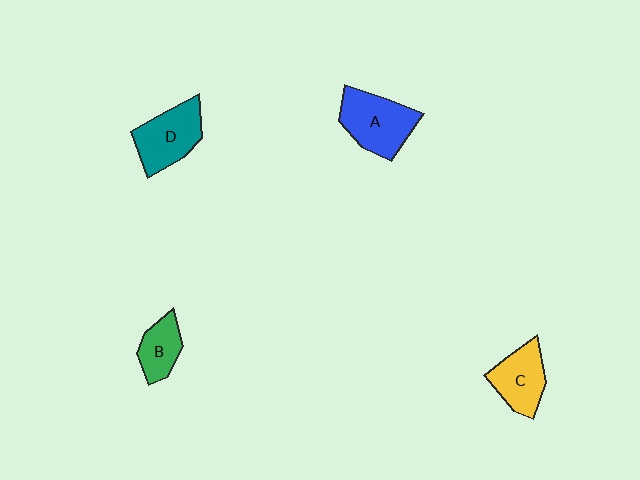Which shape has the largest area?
Shape A (blue).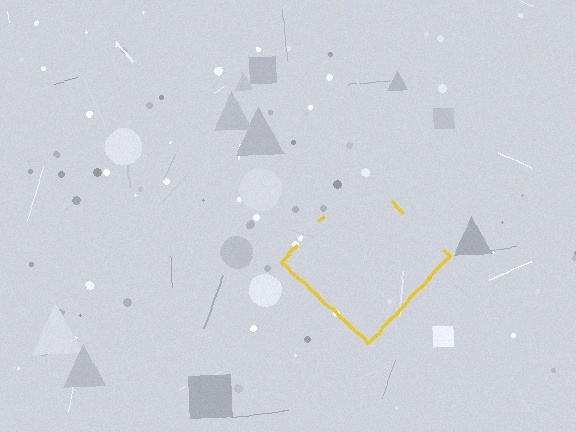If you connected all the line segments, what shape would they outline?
They would outline a diamond.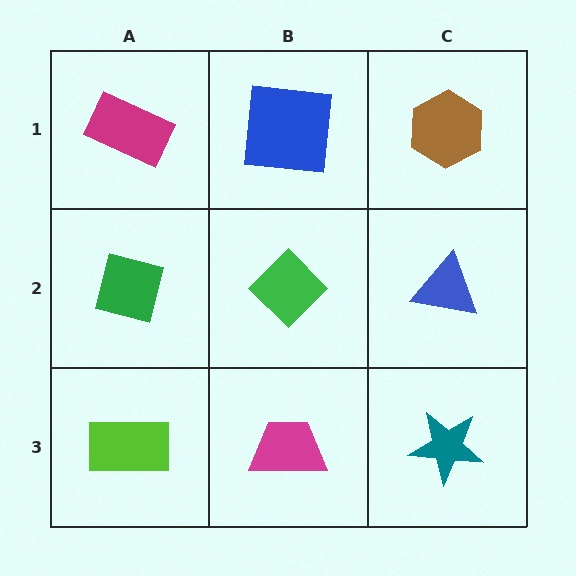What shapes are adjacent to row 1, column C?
A blue triangle (row 2, column C), a blue square (row 1, column B).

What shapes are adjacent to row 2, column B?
A blue square (row 1, column B), a magenta trapezoid (row 3, column B), a green square (row 2, column A), a blue triangle (row 2, column C).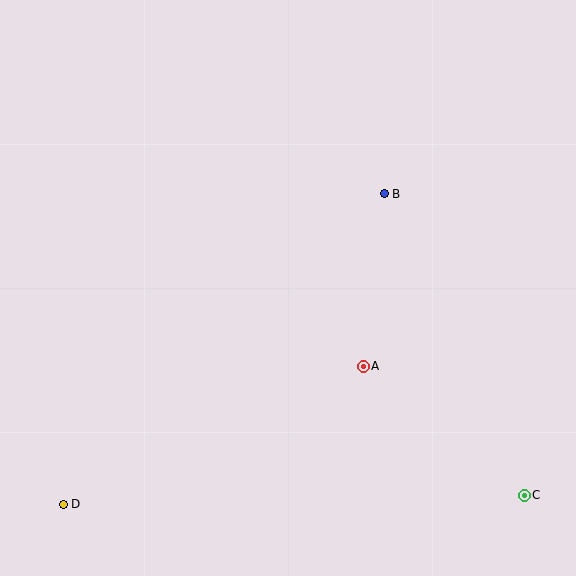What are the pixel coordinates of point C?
Point C is at (524, 495).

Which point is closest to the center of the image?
Point A at (363, 366) is closest to the center.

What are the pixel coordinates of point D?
Point D is at (63, 505).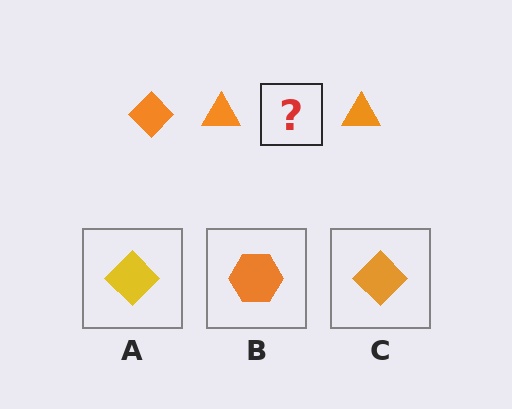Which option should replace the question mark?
Option C.